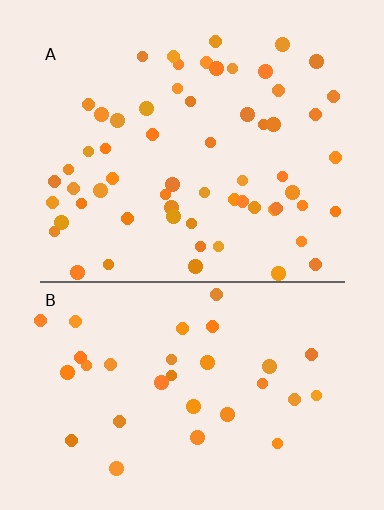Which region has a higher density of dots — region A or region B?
A (the top).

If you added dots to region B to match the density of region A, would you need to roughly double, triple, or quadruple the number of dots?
Approximately double.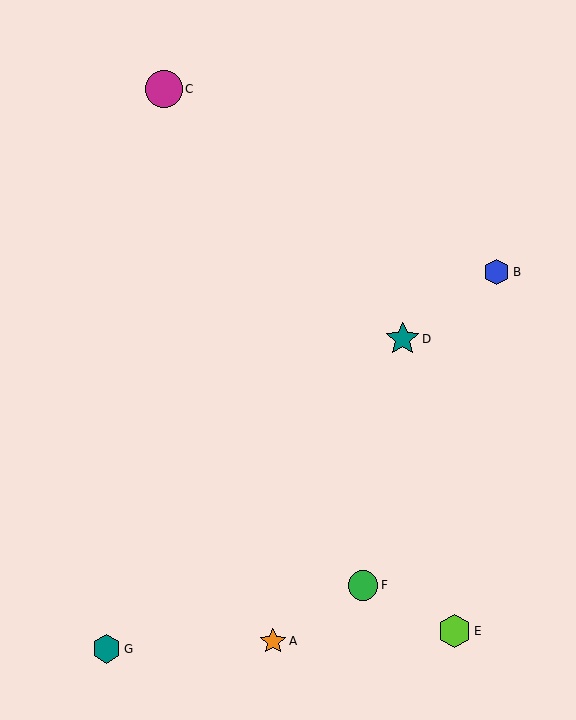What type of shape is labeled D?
Shape D is a teal star.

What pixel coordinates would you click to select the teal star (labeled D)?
Click at (403, 339) to select the teal star D.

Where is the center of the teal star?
The center of the teal star is at (403, 339).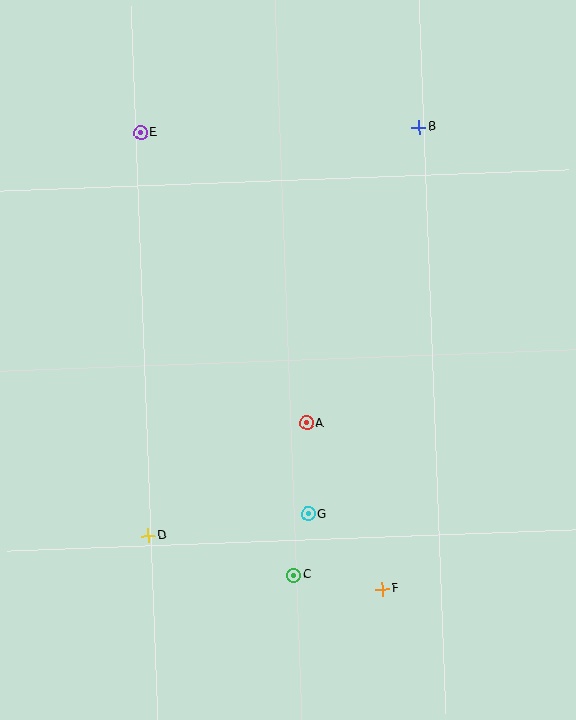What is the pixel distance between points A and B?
The distance between A and B is 317 pixels.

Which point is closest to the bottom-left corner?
Point D is closest to the bottom-left corner.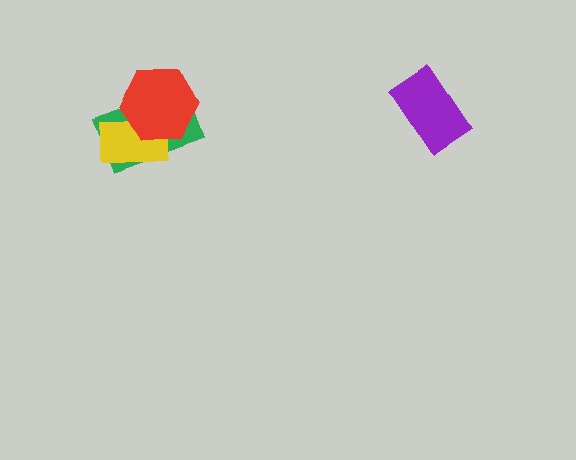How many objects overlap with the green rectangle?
2 objects overlap with the green rectangle.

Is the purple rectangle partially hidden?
No, no other shape covers it.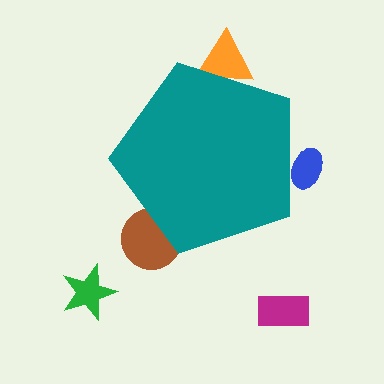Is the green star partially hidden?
No, the green star is fully visible.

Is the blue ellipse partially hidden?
Yes, the blue ellipse is partially hidden behind the teal pentagon.